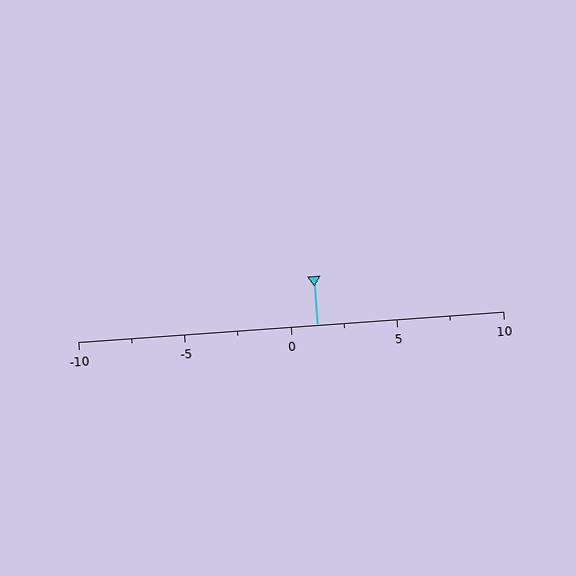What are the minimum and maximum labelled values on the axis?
The axis runs from -10 to 10.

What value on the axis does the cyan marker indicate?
The marker indicates approximately 1.2.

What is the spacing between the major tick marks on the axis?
The major ticks are spaced 5 apart.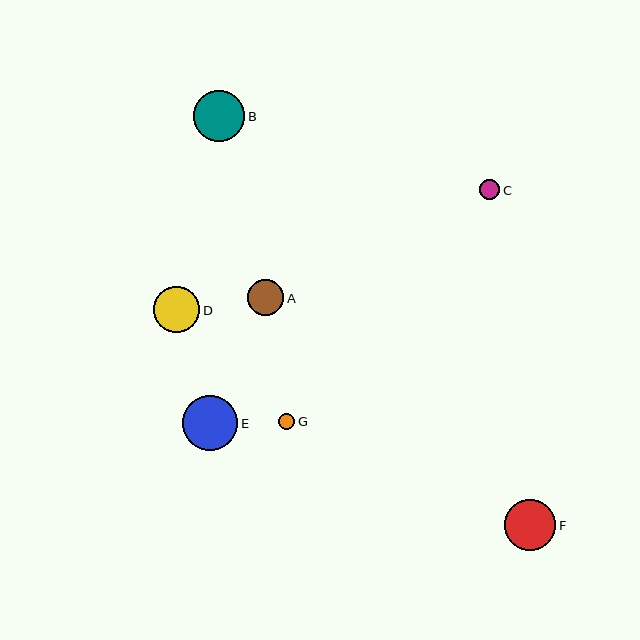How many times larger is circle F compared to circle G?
Circle F is approximately 3.1 times the size of circle G.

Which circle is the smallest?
Circle G is the smallest with a size of approximately 16 pixels.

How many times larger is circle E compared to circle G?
Circle E is approximately 3.4 times the size of circle G.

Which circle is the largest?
Circle E is the largest with a size of approximately 55 pixels.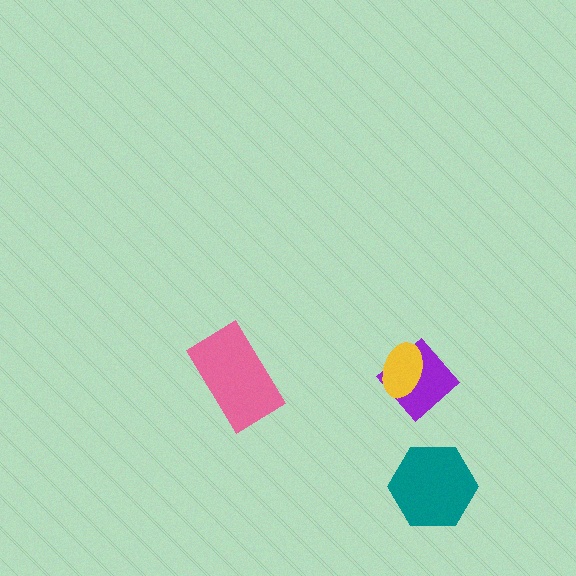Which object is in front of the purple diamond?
The yellow ellipse is in front of the purple diamond.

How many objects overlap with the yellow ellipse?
1 object overlaps with the yellow ellipse.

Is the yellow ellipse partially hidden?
No, no other shape covers it.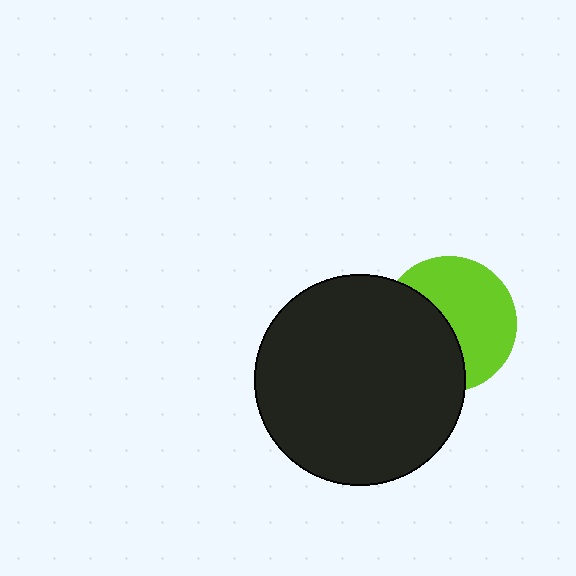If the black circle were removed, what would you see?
You would see the complete lime circle.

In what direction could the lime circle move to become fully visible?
The lime circle could move right. That would shift it out from behind the black circle entirely.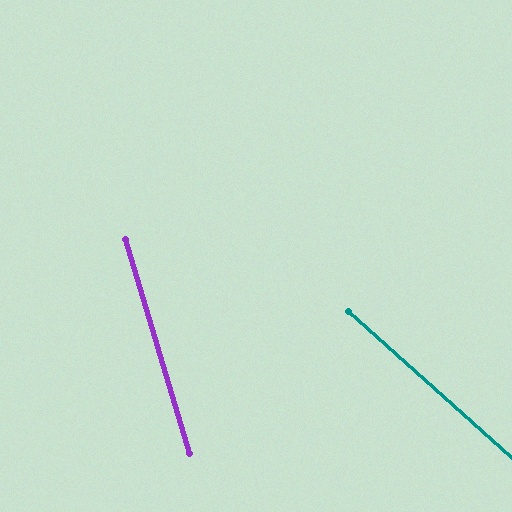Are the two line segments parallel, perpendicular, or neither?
Neither parallel nor perpendicular — they differ by about 31°.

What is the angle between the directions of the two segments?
Approximately 31 degrees.